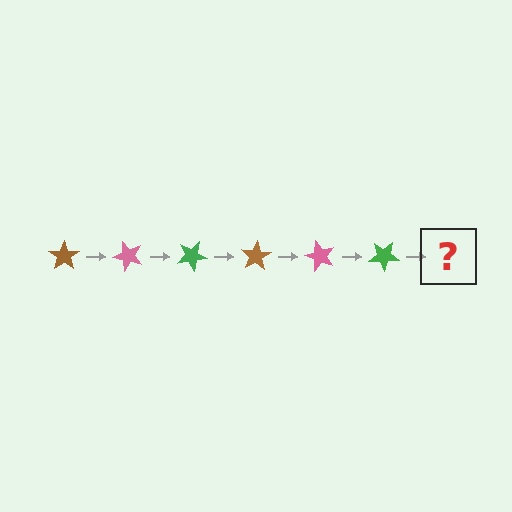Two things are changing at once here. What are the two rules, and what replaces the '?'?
The two rules are that it rotates 50 degrees each step and the color cycles through brown, pink, and green. The '?' should be a brown star, rotated 300 degrees from the start.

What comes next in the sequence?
The next element should be a brown star, rotated 300 degrees from the start.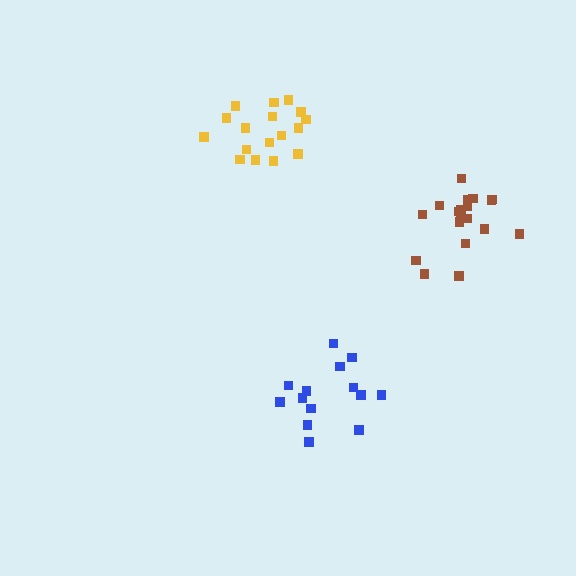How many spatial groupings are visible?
There are 3 spatial groupings.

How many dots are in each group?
Group 1: 19 dots, Group 2: 14 dots, Group 3: 17 dots (50 total).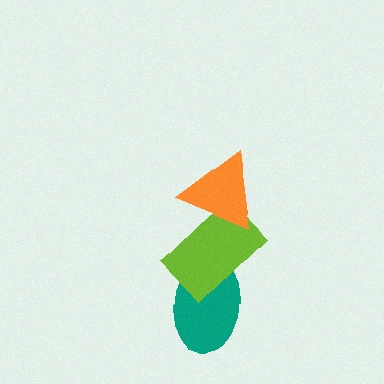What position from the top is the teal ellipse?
The teal ellipse is 3rd from the top.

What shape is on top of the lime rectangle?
The orange triangle is on top of the lime rectangle.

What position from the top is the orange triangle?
The orange triangle is 1st from the top.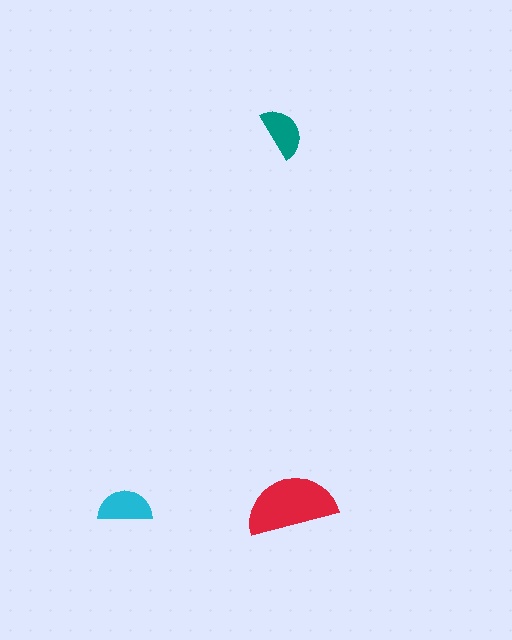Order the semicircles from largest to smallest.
the red one, the cyan one, the teal one.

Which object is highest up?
The teal semicircle is topmost.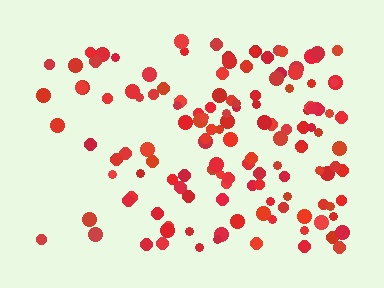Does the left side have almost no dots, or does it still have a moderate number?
Still a moderate number, just noticeably fewer than the right.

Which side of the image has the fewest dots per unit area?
The left.